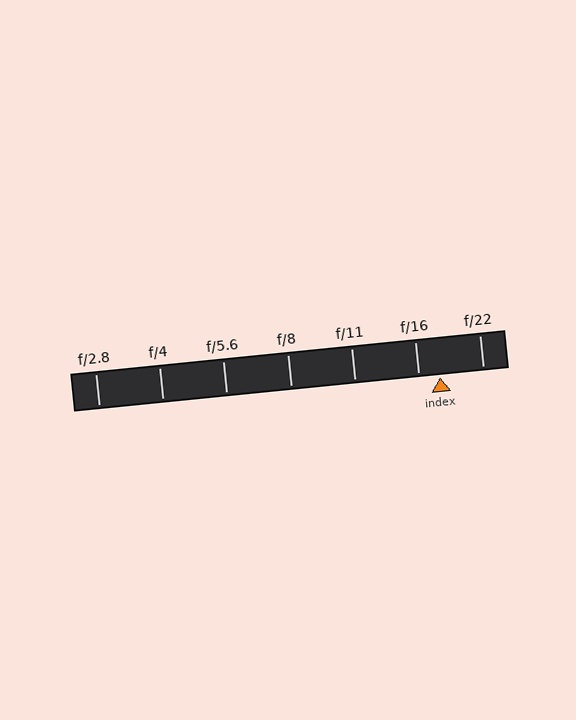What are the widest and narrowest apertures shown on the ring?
The widest aperture shown is f/2.8 and the narrowest is f/22.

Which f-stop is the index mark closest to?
The index mark is closest to f/16.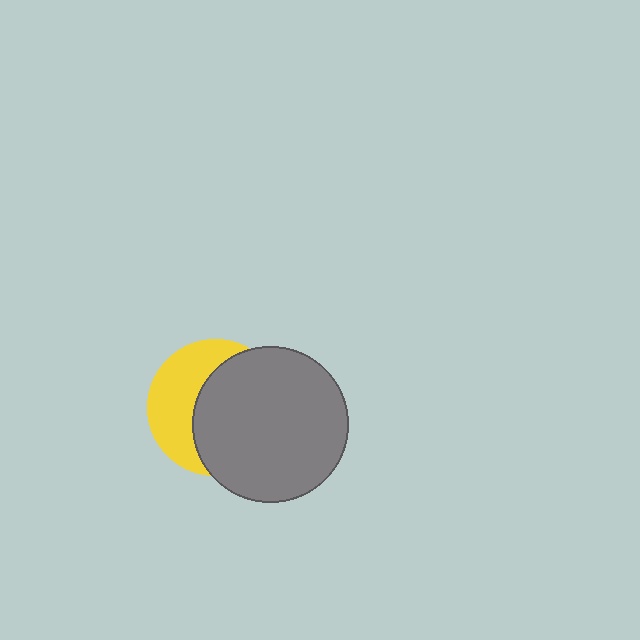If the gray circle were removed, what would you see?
You would see the complete yellow circle.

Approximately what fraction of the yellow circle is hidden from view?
Roughly 59% of the yellow circle is hidden behind the gray circle.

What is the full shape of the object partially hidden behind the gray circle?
The partially hidden object is a yellow circle.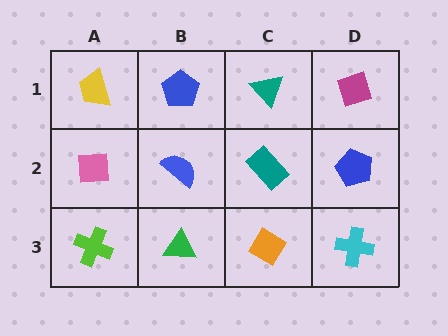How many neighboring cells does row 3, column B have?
3.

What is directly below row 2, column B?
A green triangle.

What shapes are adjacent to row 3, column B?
A blue semicircle (row 2, column B), a lime cross (row 3, column A), an orange diamond (row 3, column C).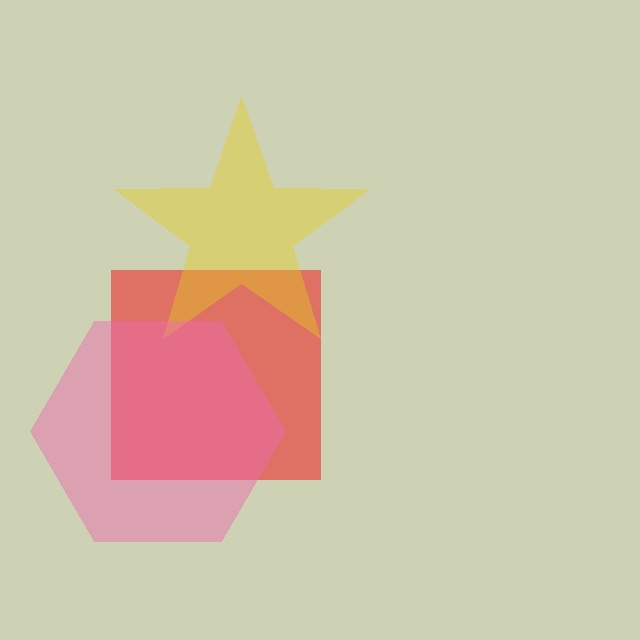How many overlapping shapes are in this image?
There are 3 overlapping shapes in the image.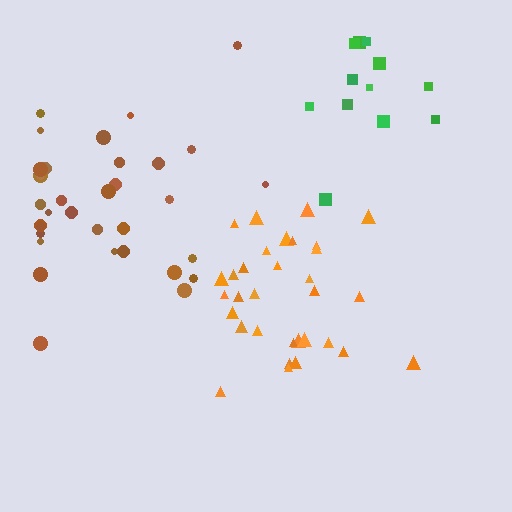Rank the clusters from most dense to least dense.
orange, brown, green.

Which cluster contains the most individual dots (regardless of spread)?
Brown (34).